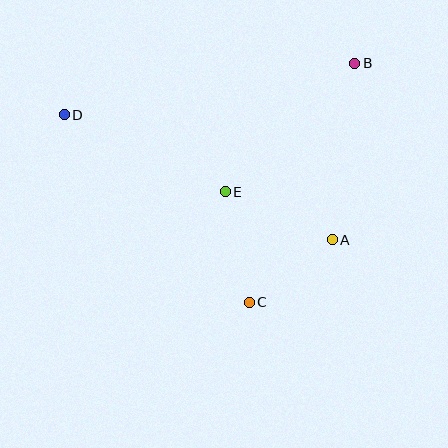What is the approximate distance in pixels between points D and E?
The distance between D and E is approximately 179 pixels.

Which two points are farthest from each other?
Points A and D are farthest from each other.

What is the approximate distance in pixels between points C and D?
The distance between C and D is approximately 264 pixels.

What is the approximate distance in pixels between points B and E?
The distance between B and E is approximately 183 pixels.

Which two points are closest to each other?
Points A and C are closest to each other.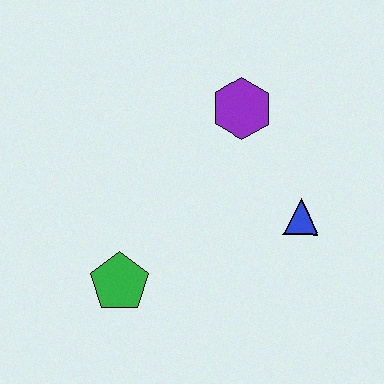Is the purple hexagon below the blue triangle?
No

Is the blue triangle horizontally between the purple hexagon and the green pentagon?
No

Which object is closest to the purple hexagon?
The blue triangle is closest to the purple hexagon.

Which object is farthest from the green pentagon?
The purple hexagon is farthest from the green pentagon.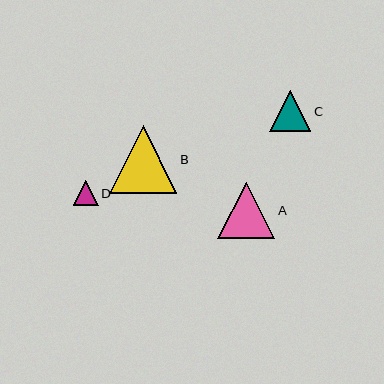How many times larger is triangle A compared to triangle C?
Triangle A is approximately 1.4 times the size of triangle C.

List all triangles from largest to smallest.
From largest to smallest: B, A, C, D.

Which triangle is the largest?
Triangle B is the largest with a size of approximately 68 pixels.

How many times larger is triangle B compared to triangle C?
Triangle B is approximately 1.6 times the size of triangle C.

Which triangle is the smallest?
Triangle D is the smallest with a size of approximately 24 pixels.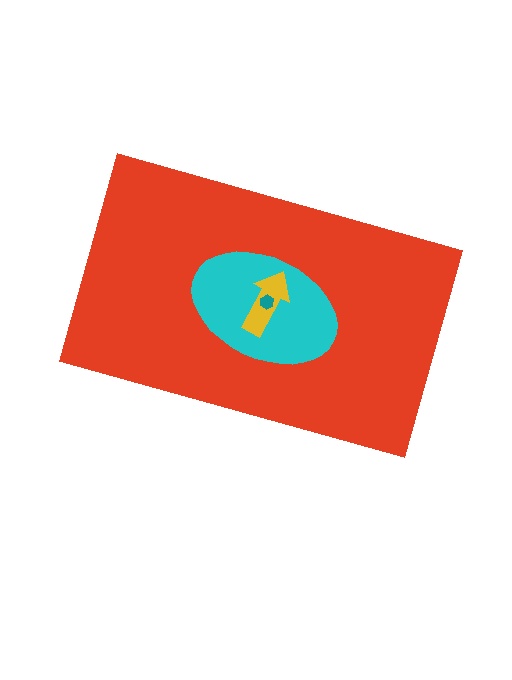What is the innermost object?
The teal hexagon.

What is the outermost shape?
The red rectangle.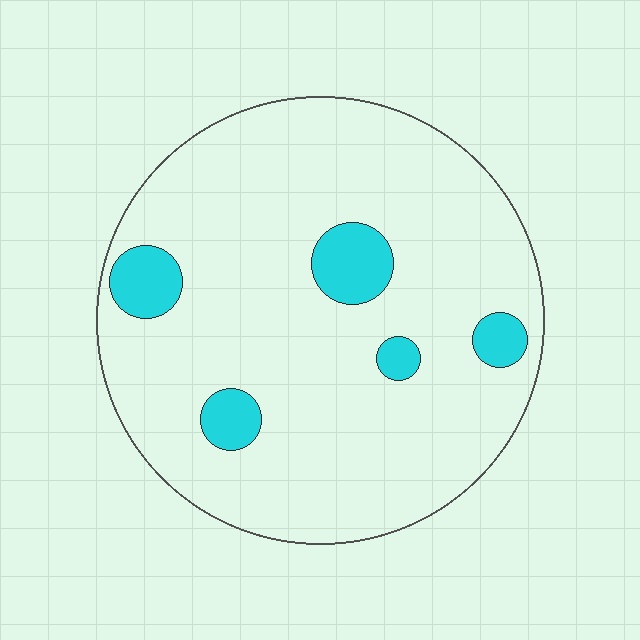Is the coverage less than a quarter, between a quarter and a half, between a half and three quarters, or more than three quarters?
Less than a quarter.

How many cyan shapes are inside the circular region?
5.